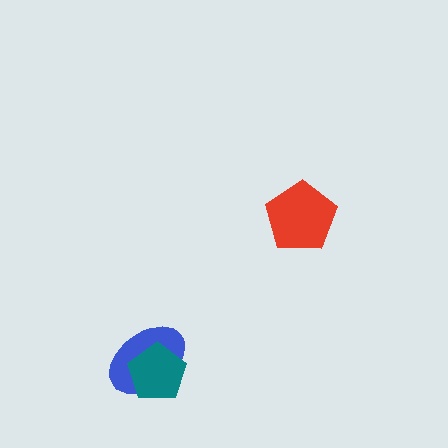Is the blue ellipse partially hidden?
Yes, it is partially covered by another shape.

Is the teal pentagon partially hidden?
No, no other shape covers it.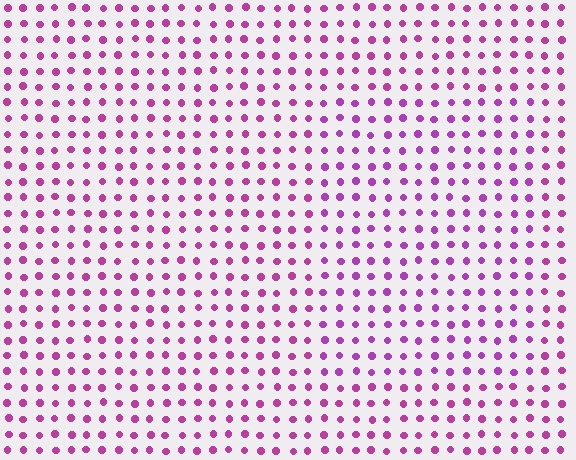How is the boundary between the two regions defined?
The boundary is defined purely by a slight shift in hue (about 20 degrees). Spacing, size, and orientation are identical on both sides.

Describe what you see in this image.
The image is filled with small magenta elements in a uniform arrangement. A rectangle-shaped region is visible where the elements are tinted to a slightly different hue, forming a subtle color boundary.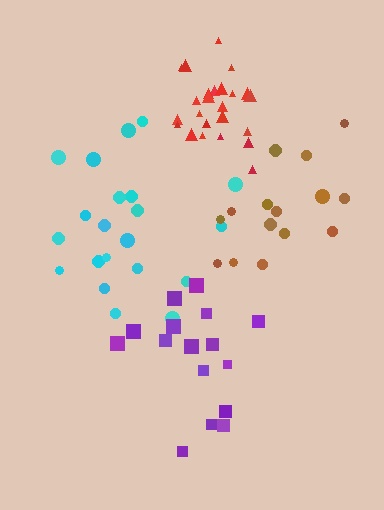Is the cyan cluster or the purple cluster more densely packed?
Cyan.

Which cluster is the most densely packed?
Red.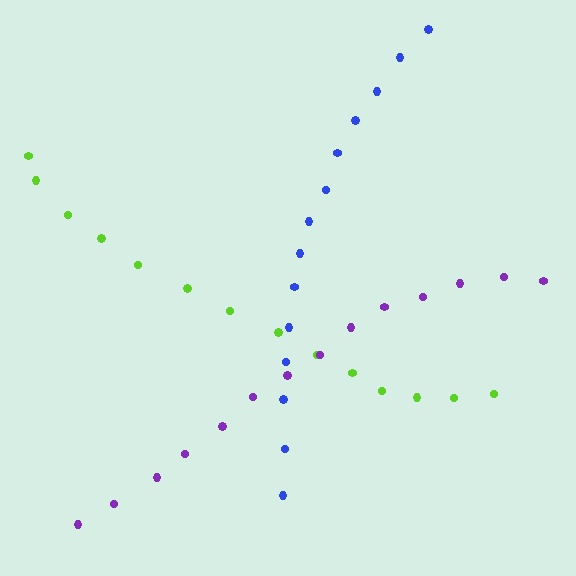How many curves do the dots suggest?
There are 3 distinct paths.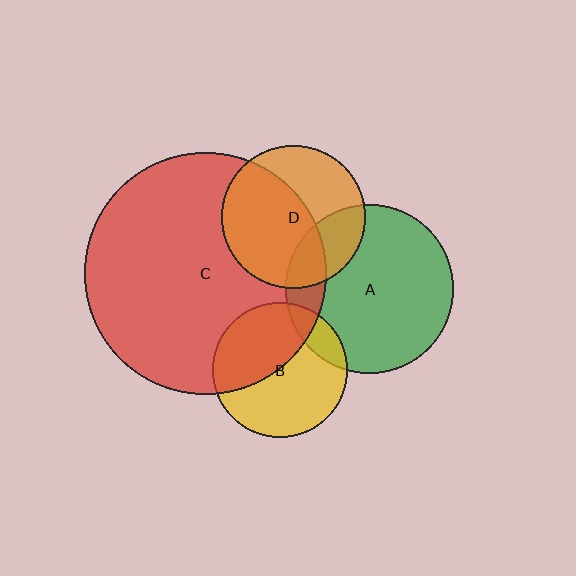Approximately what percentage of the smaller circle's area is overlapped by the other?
Approximately 45%.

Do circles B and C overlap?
Yes.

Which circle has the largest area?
Circle C (red).